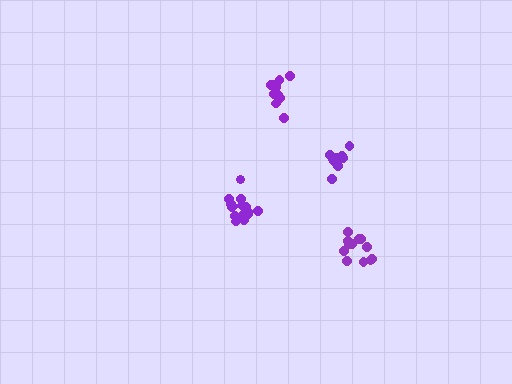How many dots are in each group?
Group 1: 11 dots, Group 2: 15 dots, Group 3: 11 dots, Group 4: 13 dots (50 total).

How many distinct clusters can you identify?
There are 4 distinct clusters.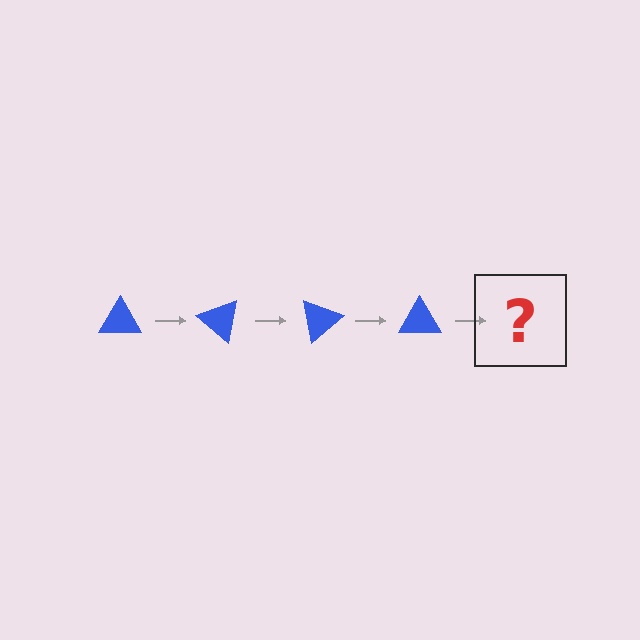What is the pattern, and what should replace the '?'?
The pattern is that the triangle rotates 40 degrees each step. The '?' should be a blue triangle rotated 160 degrees.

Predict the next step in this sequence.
The next step is a blue triangle rotated 160 degrees.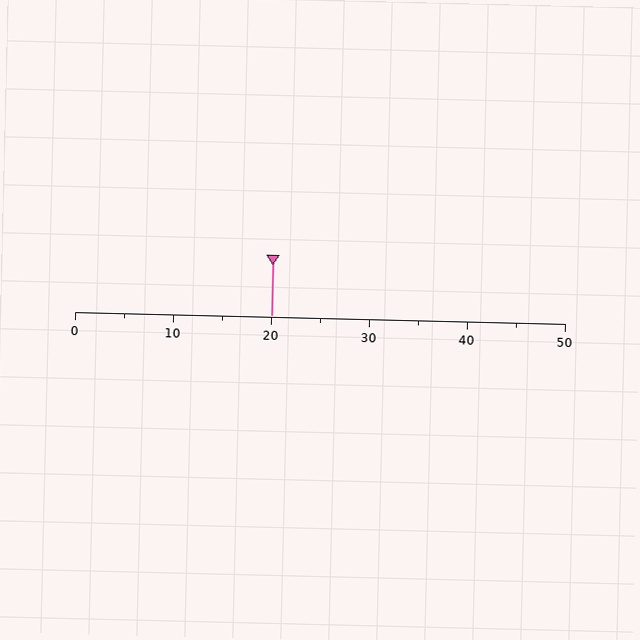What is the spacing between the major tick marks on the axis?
The major ticks are spaced 10 apart.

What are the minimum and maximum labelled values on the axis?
The axis runs from 0 to 50.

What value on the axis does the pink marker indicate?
The marker indicates approximately 20.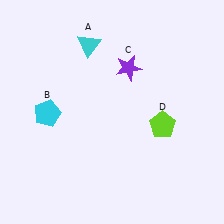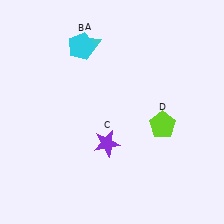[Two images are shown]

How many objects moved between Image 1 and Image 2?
2 objects moved between the two images.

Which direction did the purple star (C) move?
The purple star (C) moved down.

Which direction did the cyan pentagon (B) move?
The cyan pentagon (B) moved up.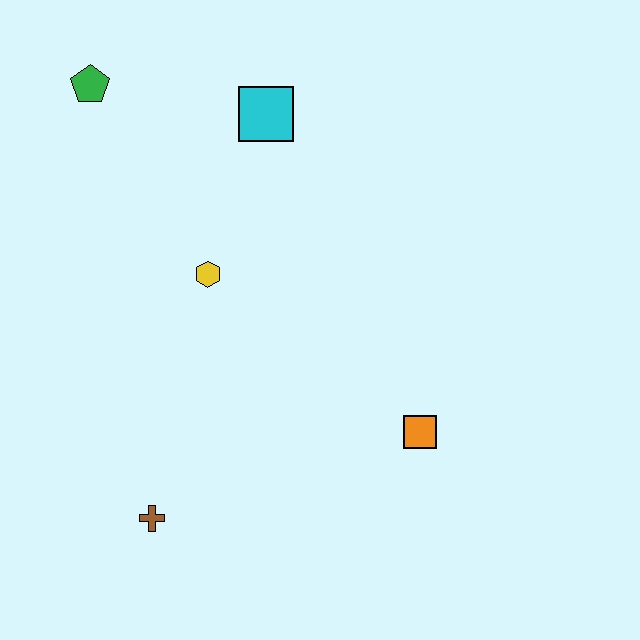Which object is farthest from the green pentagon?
The orange square is farthest from the green pentagon.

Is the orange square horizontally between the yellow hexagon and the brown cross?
No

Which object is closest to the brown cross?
The yellow hexagon is closest to the brown cross.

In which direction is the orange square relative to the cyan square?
The orange square is below the cyan square.